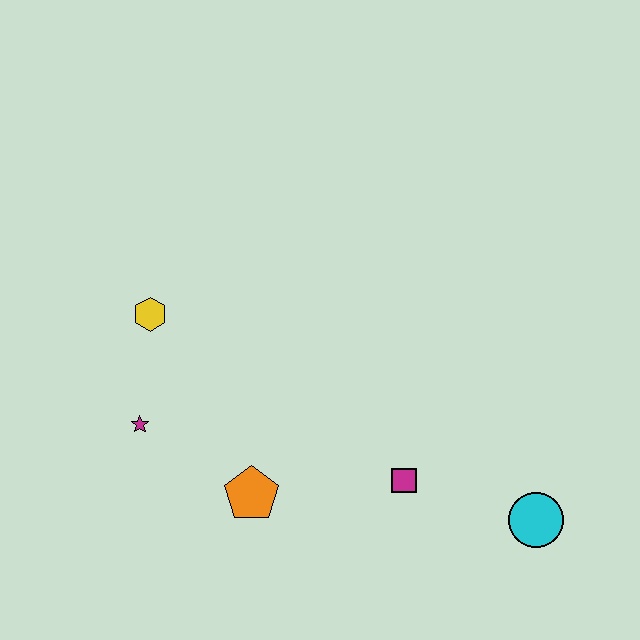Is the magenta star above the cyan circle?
Yes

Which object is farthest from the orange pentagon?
The cyan circle is farthest from the orange pentagon.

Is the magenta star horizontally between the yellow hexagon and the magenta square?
No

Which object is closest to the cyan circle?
The magenta square is closest to the cyan circle.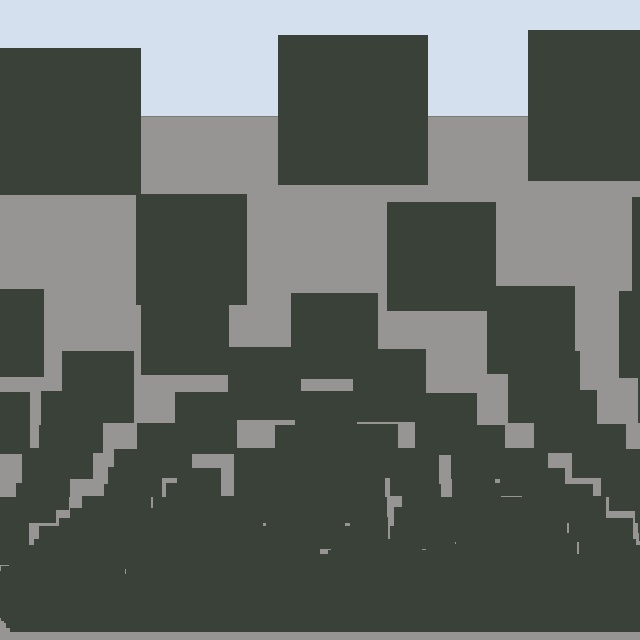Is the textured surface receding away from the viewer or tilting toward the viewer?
The surface appears to tilt toward the viewer. Texture elements get larger and sparser toward the top.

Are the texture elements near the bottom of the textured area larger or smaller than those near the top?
Smaller. The gradient is inverted — elements near the bottom are smaller and denser.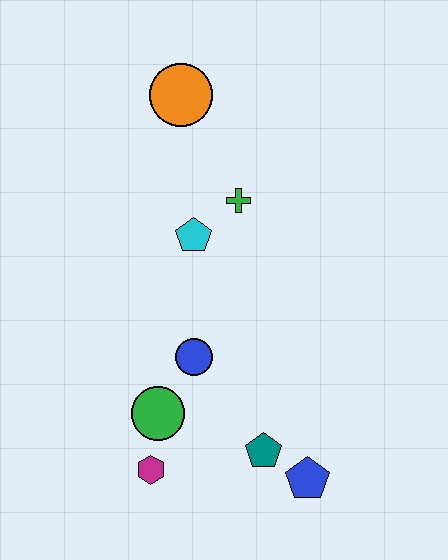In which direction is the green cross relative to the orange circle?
The green cross is below the orange circle.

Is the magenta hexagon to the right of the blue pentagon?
No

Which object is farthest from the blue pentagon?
The orange circle is farthest from the blue pentagon.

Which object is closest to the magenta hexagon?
The green circle is closest to the magenta hexagon.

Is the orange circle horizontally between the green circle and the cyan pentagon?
Yes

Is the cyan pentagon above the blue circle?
Yes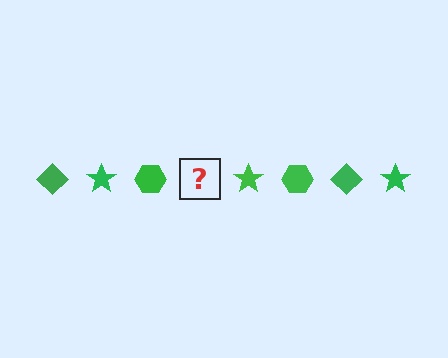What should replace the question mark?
The question mark should be replaced with a green diamond.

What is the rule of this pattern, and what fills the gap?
The rule is that the pattern cycles through diamond, star, hexagon shapes in green. The gap should be filled with a green diamond.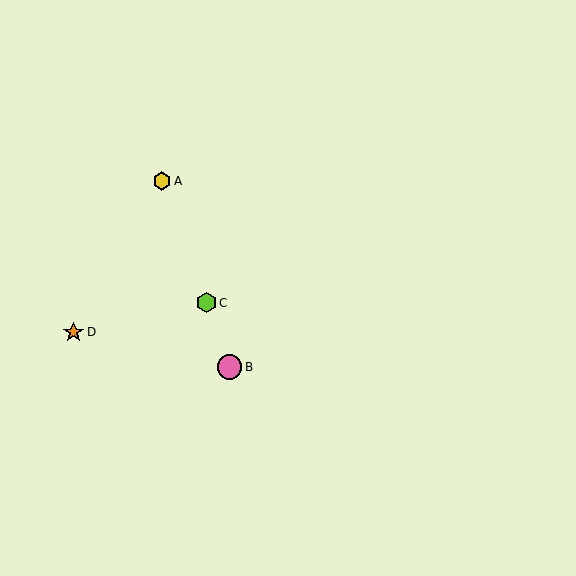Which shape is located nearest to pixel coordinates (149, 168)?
The yellow hexagon (labeled A) at (162, 181) is nearest to that location.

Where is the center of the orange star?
The center of the orange star is at (74, 332).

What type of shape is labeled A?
Shape A is a yellow hexagon.